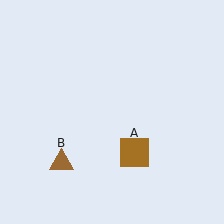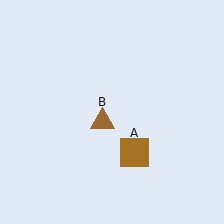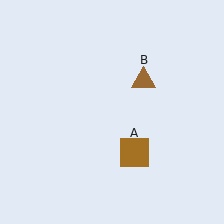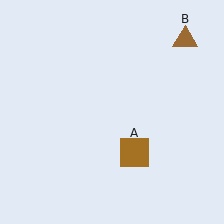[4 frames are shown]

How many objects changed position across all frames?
1 object changed position: brown triangle (object B).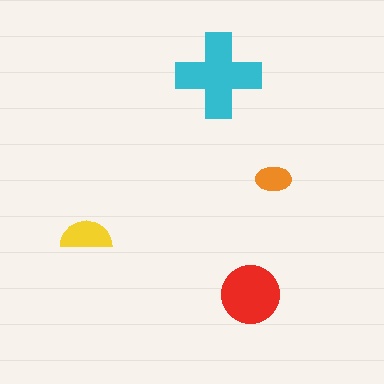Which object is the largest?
The cyan cross.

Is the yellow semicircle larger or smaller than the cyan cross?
Smaller.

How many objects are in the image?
There are 4 objects in the image.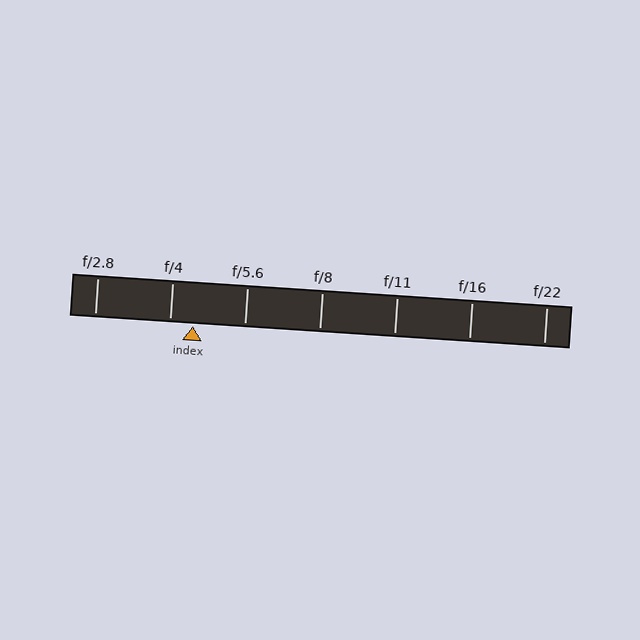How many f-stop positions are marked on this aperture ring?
There are 7 f-stop positions marked.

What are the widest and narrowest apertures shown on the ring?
The widest aperture shown is f/2.8 and the narrowest is f/22.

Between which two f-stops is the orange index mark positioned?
The index mark is between f/4 and f/5.6.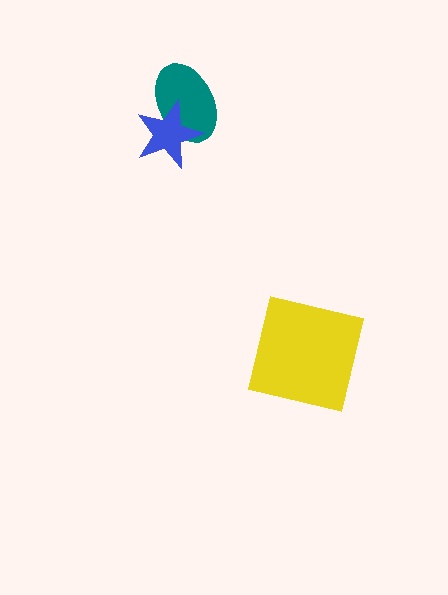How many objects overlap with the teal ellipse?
1 object overlaps with the teal ellipse.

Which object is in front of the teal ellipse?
The blue star is in front of the teal ellipse.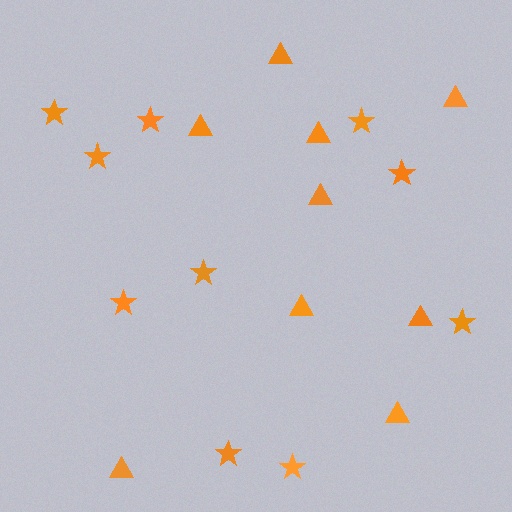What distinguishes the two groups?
There are 2 groups: one group of stars (10) and one group of triangles (9).